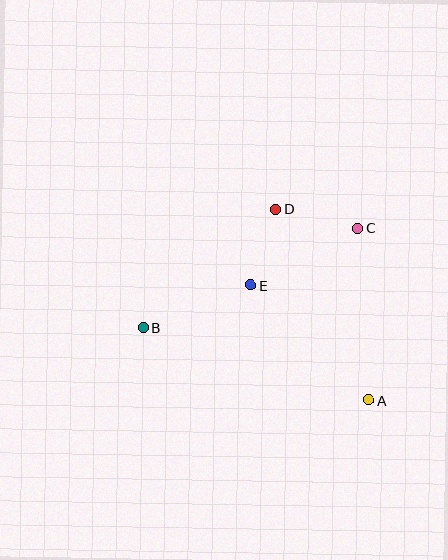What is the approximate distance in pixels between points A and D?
The distance between A and D is approximately 213 pixels.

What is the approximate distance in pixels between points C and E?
The distance between C and E is approximately 121 pixels.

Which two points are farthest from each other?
Points A and B are farthest from each other.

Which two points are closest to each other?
Points D and E are closest to each other.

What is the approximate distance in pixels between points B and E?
The distance between B and E is approximately 115 pixels.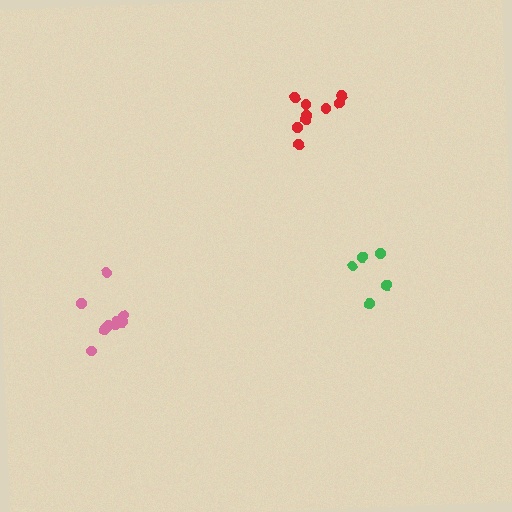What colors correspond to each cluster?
The clusters are colored: pink, green, red.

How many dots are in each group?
Group 1: 9 dots, Group 2: 5 dots, Group 3: 9 dots (23 total).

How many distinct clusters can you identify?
There are 3 distinct clusters.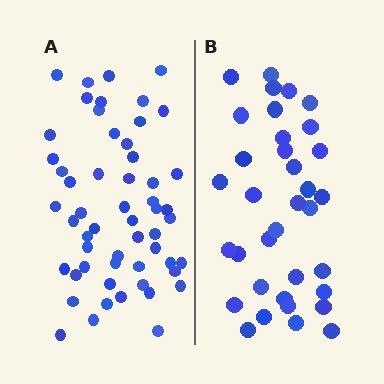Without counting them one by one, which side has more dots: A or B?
Region A (the left region) has more dots.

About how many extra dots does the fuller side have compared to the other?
Region A has approximately 20 more dots than region B.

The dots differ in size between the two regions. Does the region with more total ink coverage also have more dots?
No. Region B has more total ink coverage because its dots are larger, but region A actually contains more individual dots. Total area can be misleading — the number of items is what matters here.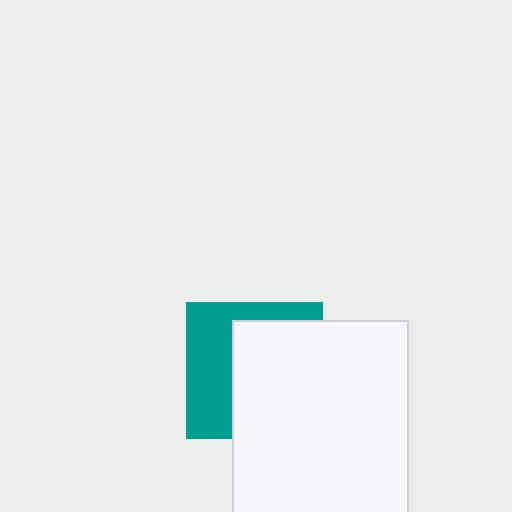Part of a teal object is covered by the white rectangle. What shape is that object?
It is a square.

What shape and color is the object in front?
The object in front is a white rectangle.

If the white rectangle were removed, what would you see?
You would see the complete teal square.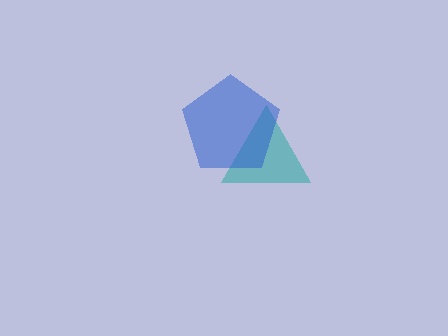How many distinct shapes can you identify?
There are 2 distinct shapes: a teal triangle, a blue pentagon.